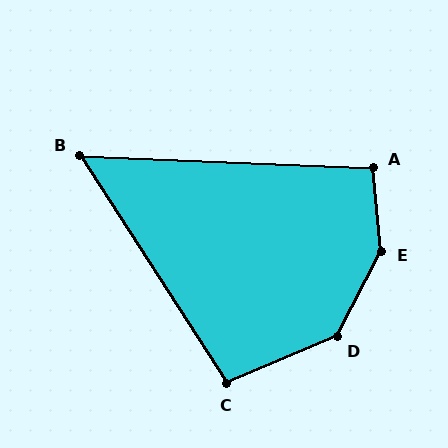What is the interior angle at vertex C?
Approximately 100 degrees (obtuse).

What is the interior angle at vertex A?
Approximately 98 degrees (obtuse).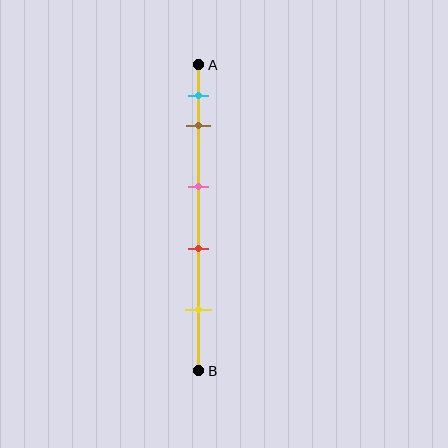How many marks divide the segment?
There are 5 marks dividing the segment.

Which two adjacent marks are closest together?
The cyan and brown marks are the closest adjacent pair.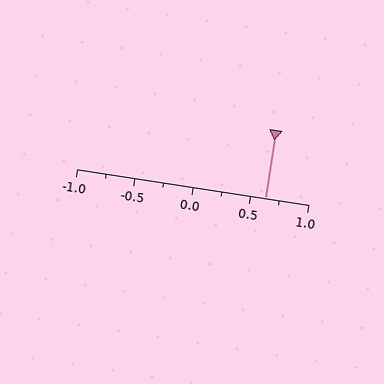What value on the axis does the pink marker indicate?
The marker indicates approximately 0.62.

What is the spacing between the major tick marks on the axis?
The major ticks are spaced 0.5 apart.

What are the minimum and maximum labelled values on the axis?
The axis runs from -1.0 to 1.0.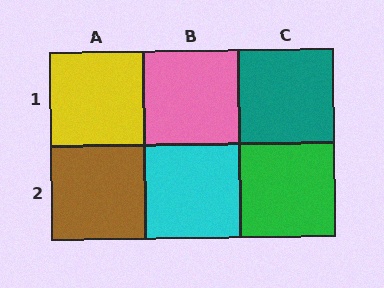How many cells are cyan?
1 cell is cyan.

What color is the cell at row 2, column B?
Cyan.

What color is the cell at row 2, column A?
Brown.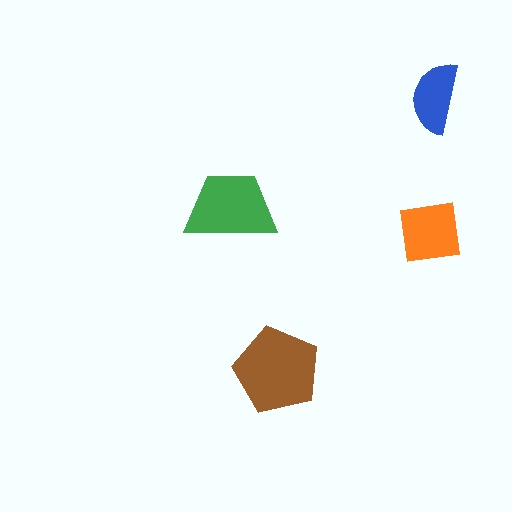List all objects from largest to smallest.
The brown pentagon, the green trapezoid, the orange square, the blue semicircle.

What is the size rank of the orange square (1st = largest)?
3rd.